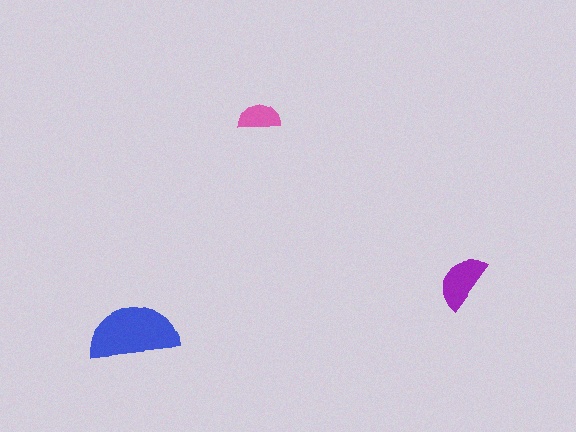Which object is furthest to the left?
The blue semicircle is leftmost.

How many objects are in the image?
There are 3 objects in the image.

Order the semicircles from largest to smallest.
the blue one, the purple one, the pink one.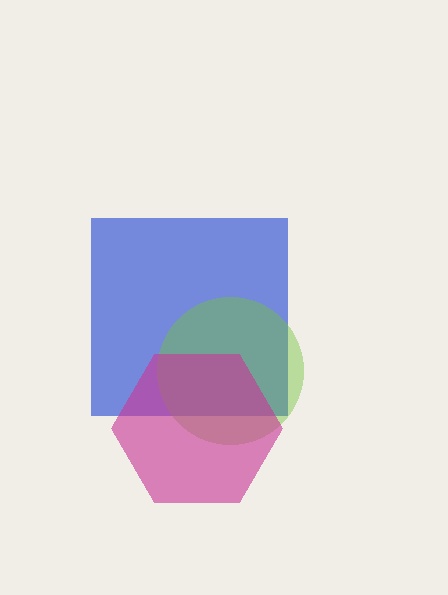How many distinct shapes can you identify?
There are 3 distinct shapes: a blue square, a lime circle, a magenta hexagon.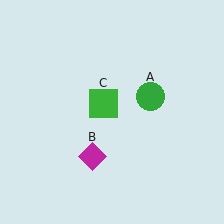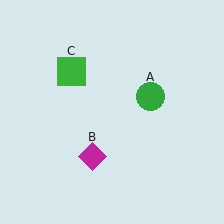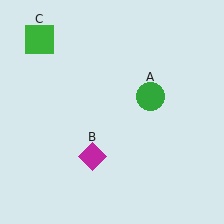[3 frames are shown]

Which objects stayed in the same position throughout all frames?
Green circle (object A) and magenta diamond (object B) remained stationary.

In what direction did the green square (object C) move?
The green square (object C) moved up and to the left.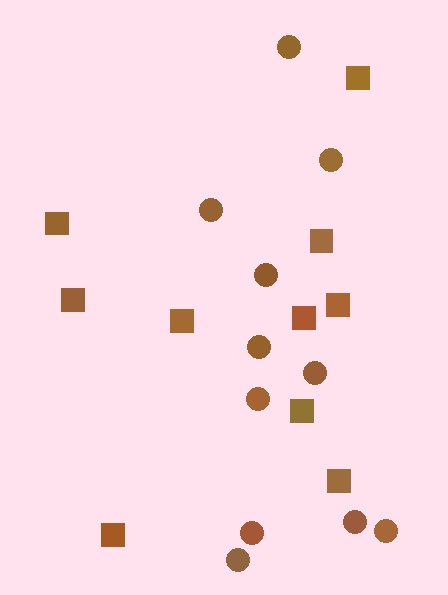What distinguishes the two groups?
There are 2 groups: one group of squares (10) and one group of circles (11).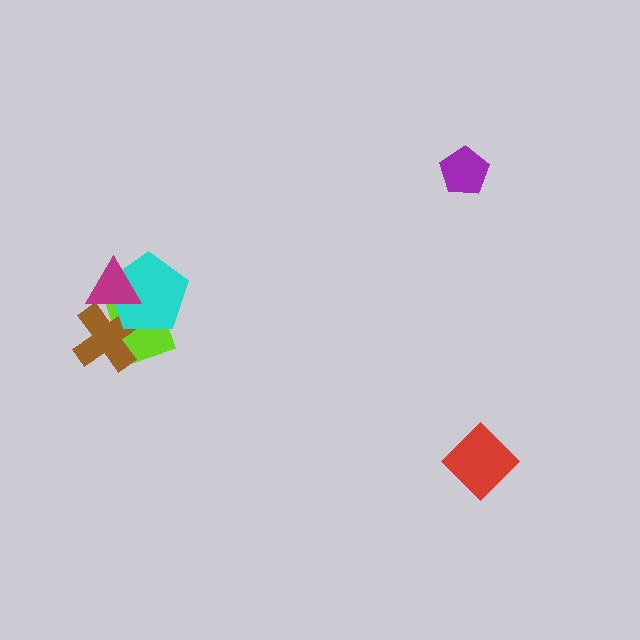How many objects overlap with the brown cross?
3 objects overlap with the brown cross.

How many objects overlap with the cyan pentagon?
3 objects overlap with the cyan pentagon.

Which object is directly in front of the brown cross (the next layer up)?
The cyan pentagon is directly in front of the brown cross.